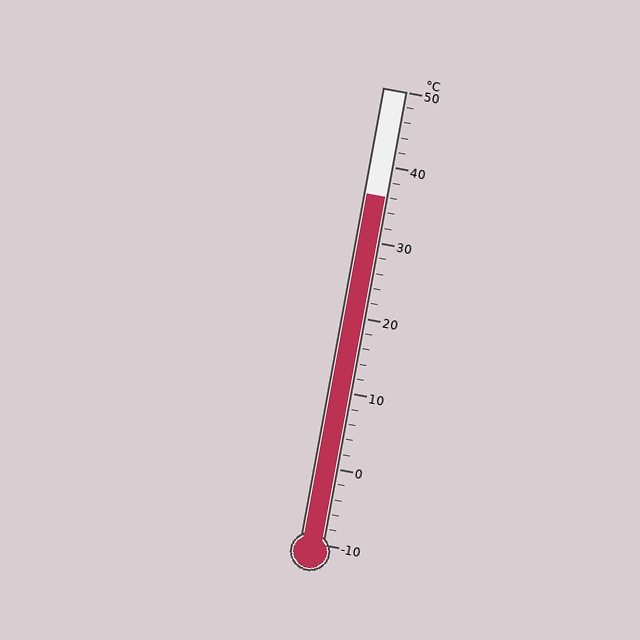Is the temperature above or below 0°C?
The temperature is above 0°C.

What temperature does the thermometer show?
The thermometer shows approximately 36°C.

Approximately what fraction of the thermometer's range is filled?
The thermometer is filled to approximately 75% of its range.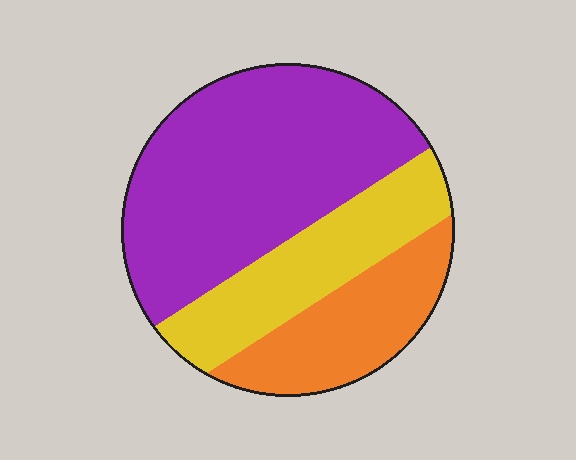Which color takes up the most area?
Purple, at roughly 55%.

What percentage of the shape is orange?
Orange covers 22% of the shape.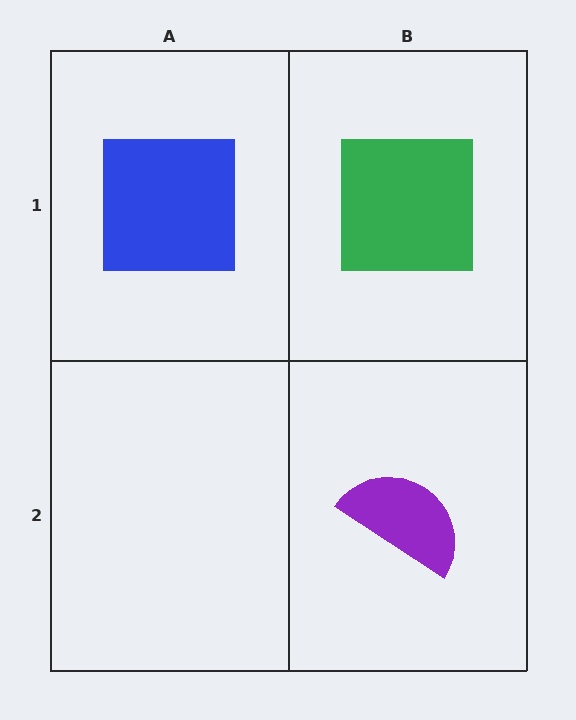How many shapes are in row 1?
2 shapes.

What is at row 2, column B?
A purple semicircle.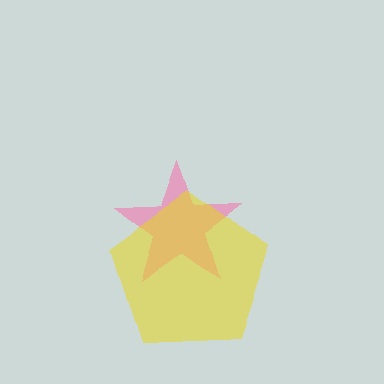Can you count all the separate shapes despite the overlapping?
Yes, there are 2 separate shapes.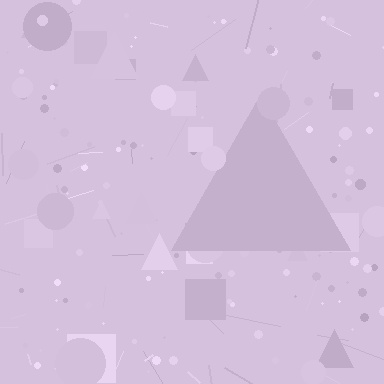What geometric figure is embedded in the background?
A triangle is embedded in the background.